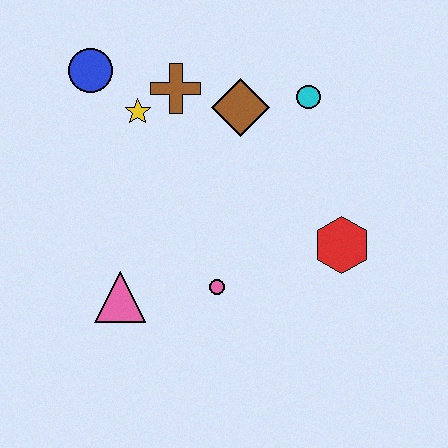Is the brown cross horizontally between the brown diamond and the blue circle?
Yes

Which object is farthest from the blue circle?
The red hexagon is farthest from the blue circle.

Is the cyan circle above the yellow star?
Yes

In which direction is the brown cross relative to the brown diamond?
The brown cross is to the left of the brown diamond.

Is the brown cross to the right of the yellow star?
Yes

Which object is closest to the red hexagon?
The pink circle is closest to the red hexagon.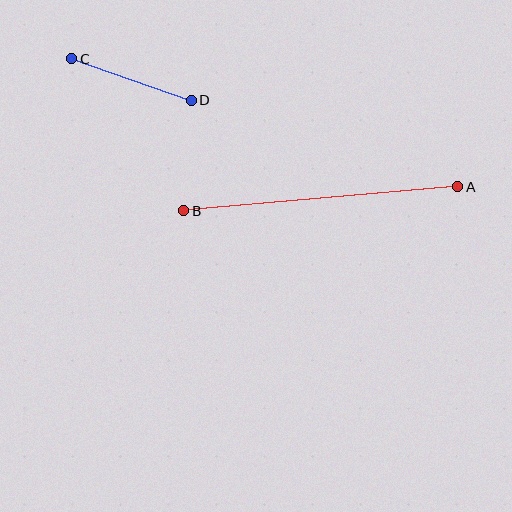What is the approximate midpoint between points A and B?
The midpoint is at approximately (321, 199) pixels.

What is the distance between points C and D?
The distance is approximately 127 pixels.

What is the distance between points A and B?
The distance is approximately 275 pixels.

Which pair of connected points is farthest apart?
Points A and B are farthest apart.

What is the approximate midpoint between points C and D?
The midpoint is at approximately (131, 79) pixels.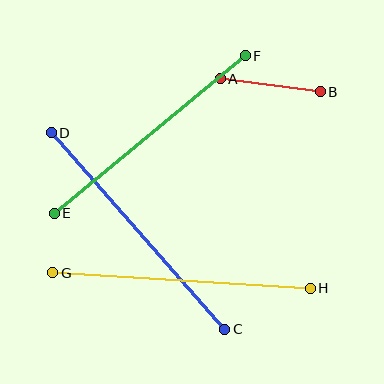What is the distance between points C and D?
The distance is approximately 262 pixels.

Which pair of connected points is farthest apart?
Points C and D are farthest apart.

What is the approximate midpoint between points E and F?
The midpoint is at approximately (150, 134) pixels.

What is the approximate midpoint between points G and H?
The midpoint is at approximately (182, 280) pixels.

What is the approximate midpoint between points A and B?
The midpoint is at approximately (270, 85) pixels.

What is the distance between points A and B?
The distance is approximately 101 pixels.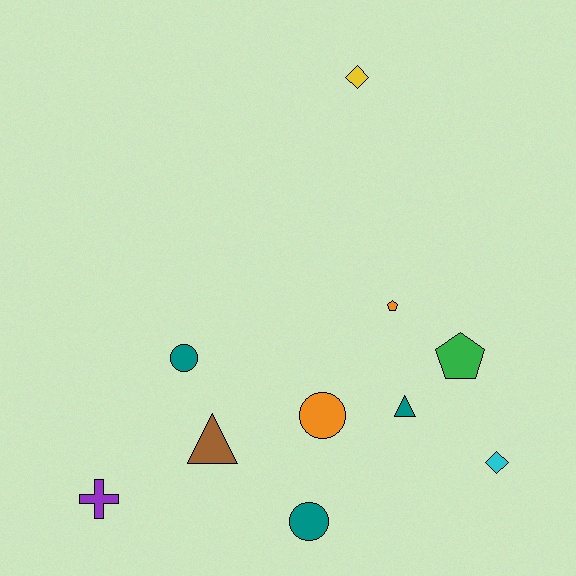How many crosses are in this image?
There is 1 cross.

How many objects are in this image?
There are 10 objects.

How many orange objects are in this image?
There are 2 orange objects.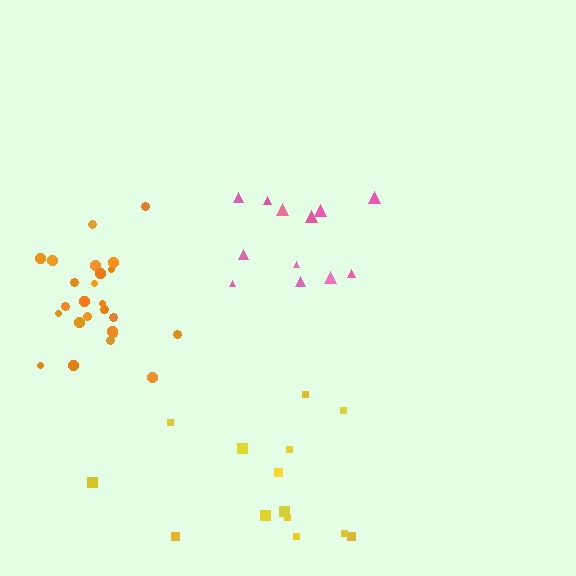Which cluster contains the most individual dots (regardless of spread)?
Orange (25).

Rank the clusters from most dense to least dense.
orange, pink, yellow.